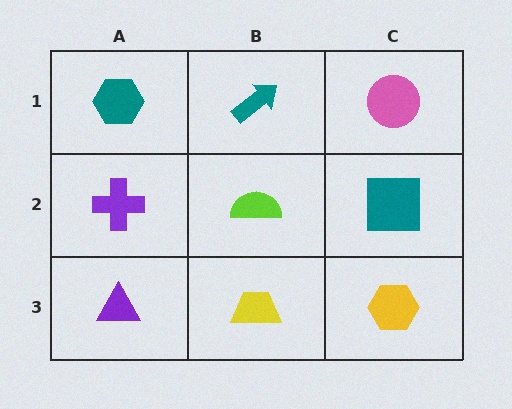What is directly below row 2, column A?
A purple triangle.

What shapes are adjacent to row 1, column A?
A purple cross (row 2, column A), a teal arrow (row 1, column B).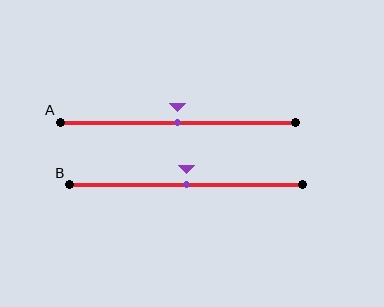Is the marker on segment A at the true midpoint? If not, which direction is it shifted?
Yes, the marker on segment A is at the true midpoint.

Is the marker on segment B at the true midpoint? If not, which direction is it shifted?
Yes, the marker on segment B is at the true midpoint.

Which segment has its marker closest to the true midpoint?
Segment A has its marker closest to the true midpoint.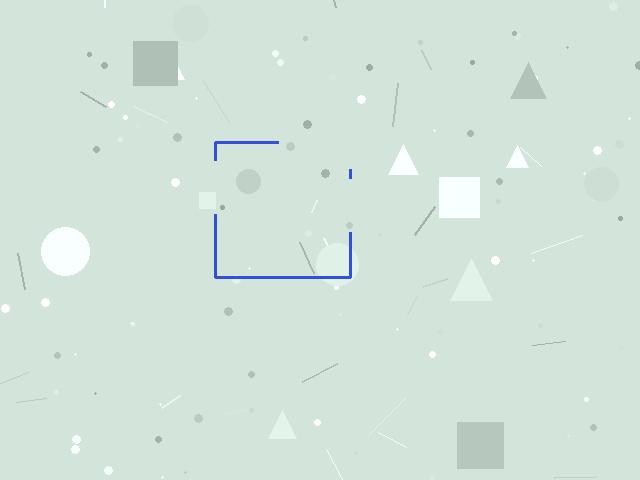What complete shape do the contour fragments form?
The contour fragments form a square.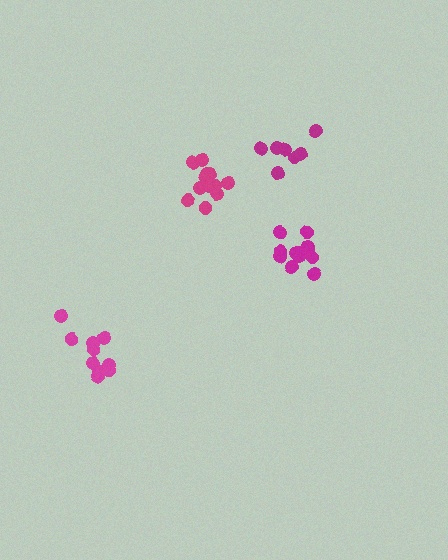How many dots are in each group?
Group 1: 12 dots, Group 2: 10 dots, Group 3: 12 dots, Group 4: 7 dots (41 total).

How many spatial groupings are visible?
There are 4 spatial groupings.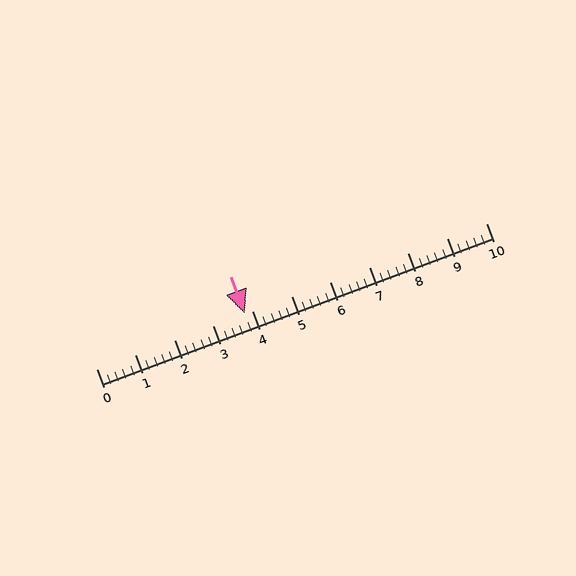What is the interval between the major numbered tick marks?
The major tick marks are spaced 1 units apart.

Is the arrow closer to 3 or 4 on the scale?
The arrow is closer to 4.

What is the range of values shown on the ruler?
The ruler shows values from 0 to 10.